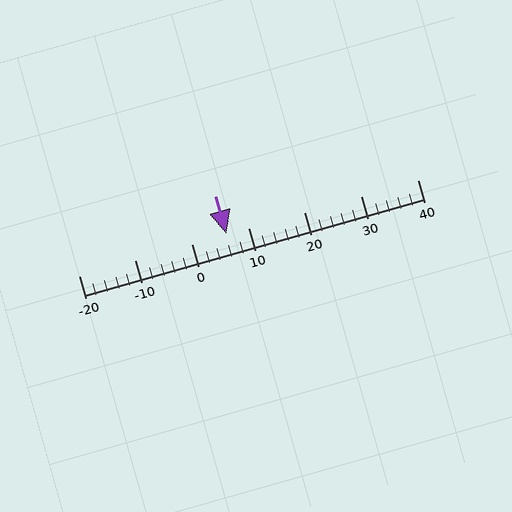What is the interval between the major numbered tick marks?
The major tick marks are spaced 10 units apart.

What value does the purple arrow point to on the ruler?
The purple arrow points to approximately 6.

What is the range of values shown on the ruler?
The ruler shows values from -20 to 40.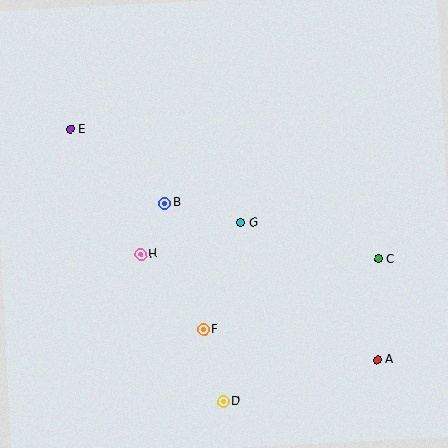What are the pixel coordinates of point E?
Point E is at (70, 129).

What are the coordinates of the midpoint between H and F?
The midpoint between H and F is at (172, 292).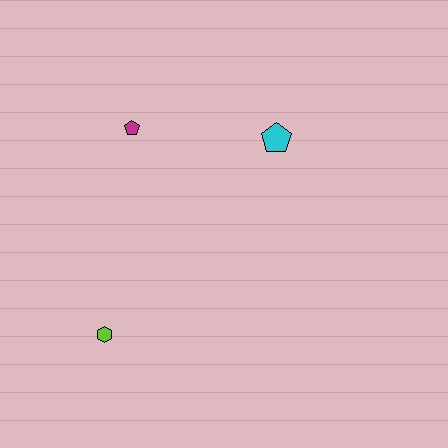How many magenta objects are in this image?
There is 1 magenta object.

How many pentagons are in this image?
There are 2 pentagons.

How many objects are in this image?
There are 3 objects.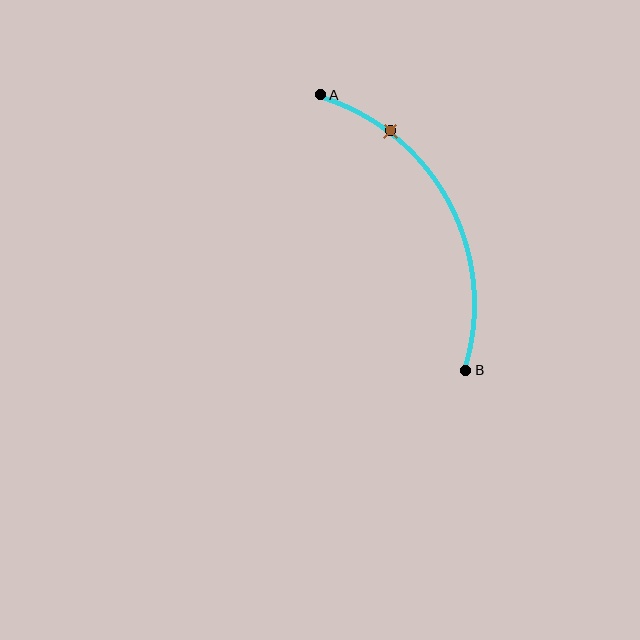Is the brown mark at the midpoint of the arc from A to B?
No. The brown mark lies on the arc but is closer to endpoint A. The arc midpoint would be at the point on the curve equidistant along the arc from both A and B.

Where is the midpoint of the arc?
The arc midpoint is the point on the curve farthest from the straight line joining A and B. It sits to the right of that line.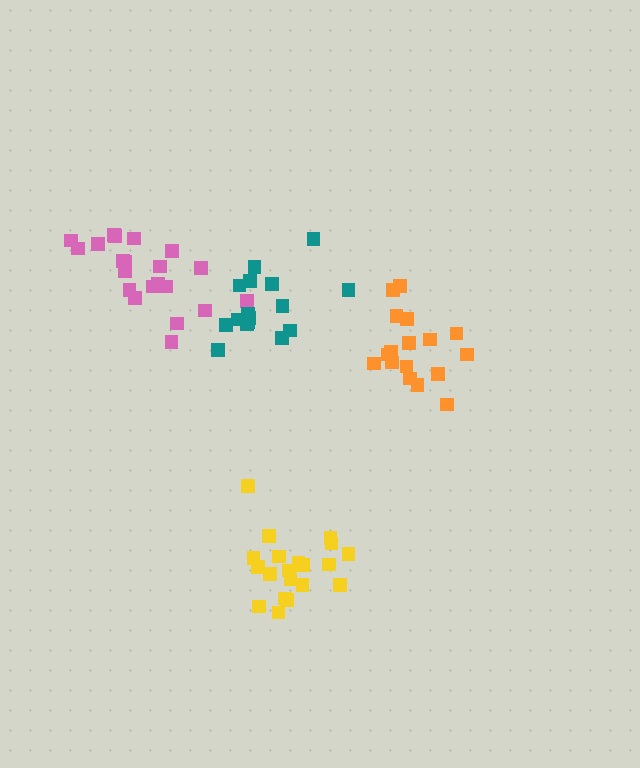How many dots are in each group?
Group 1: 17 dots, Group 2: 21 dots, Group 3: 21 dots, Group 4: 16 dots (75 total).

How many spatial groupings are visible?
There are 4 spatial groupings.